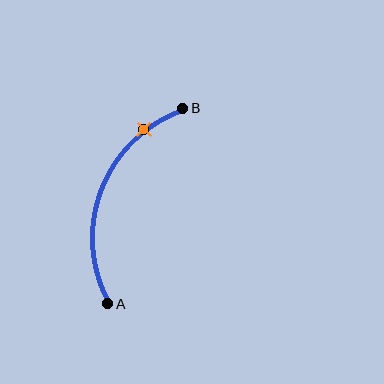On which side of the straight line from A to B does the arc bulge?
The arc bulges to the left of the straight line connecting A and B.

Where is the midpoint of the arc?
The arc midpoint is the point on the curve farthest from the straight line joining A and B. It sits to the left of that line.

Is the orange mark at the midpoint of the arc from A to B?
No. The orange mark lies on the arc but is closer to endpoint B. The arc midpoint would be at the point on the curve equidistant along the arc from both A and B.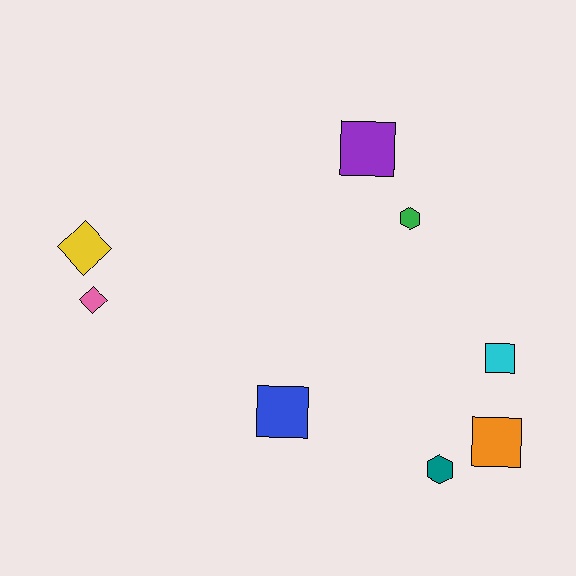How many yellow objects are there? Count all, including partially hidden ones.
There is 1 yellow object.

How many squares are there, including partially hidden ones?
There are 4 squares.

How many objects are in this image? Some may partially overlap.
There are 8 objects.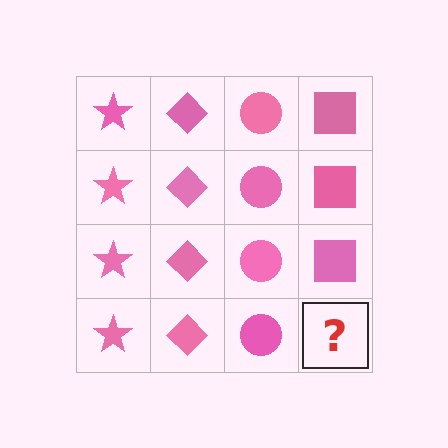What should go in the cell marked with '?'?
The missing cell should contain a pink square.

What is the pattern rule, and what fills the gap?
The rule is that each column has a consistent shape. The gap should be filled with a pink square.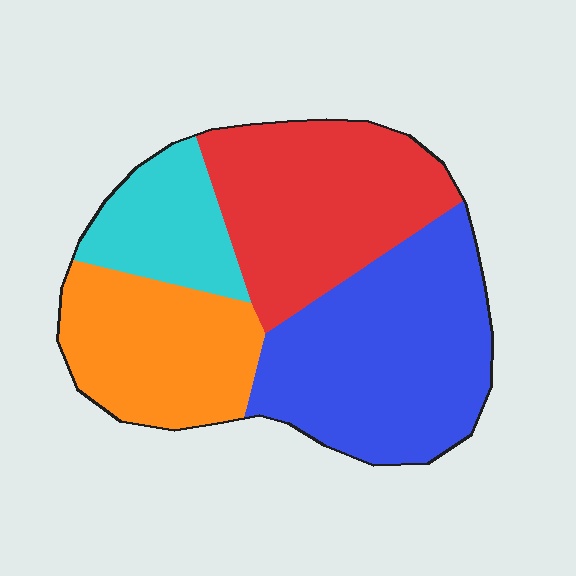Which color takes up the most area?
Blue, at roughly 35%.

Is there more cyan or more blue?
Blue.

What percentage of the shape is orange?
Orange covers 22% of the shape.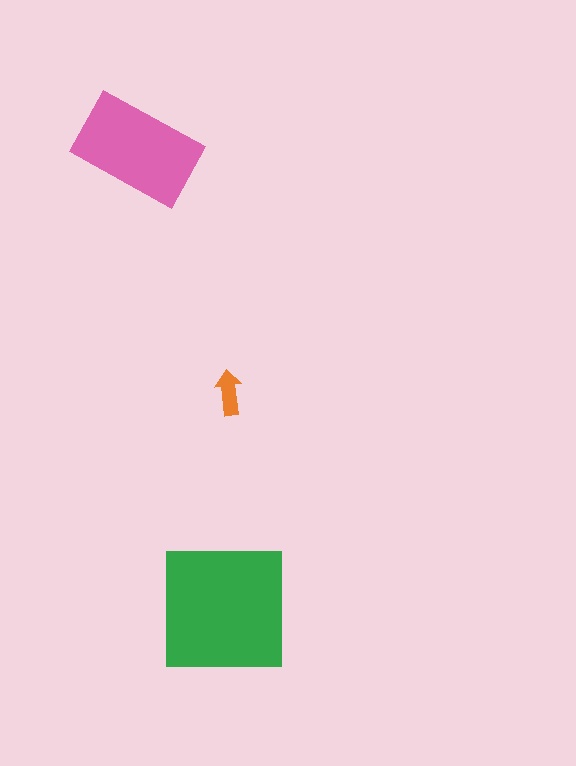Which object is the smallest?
The orange arrow.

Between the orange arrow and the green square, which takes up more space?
The green square.